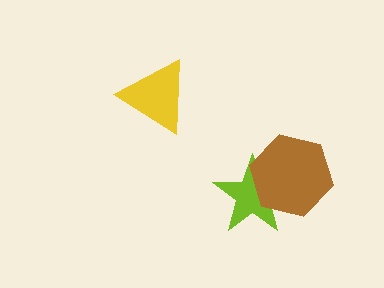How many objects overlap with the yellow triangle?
0 objects overlap with the yellow triangle.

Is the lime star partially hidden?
Yes, it is partially covered by another shape.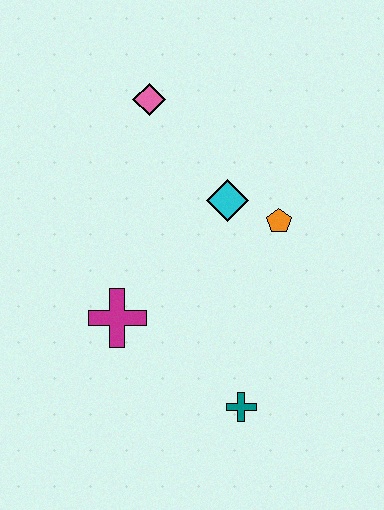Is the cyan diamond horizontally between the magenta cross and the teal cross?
Yes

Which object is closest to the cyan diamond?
The orange pentagon is closest to the cyan diamond.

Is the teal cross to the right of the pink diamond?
Yes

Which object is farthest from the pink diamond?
The teal cross is farthest from the pink diamond.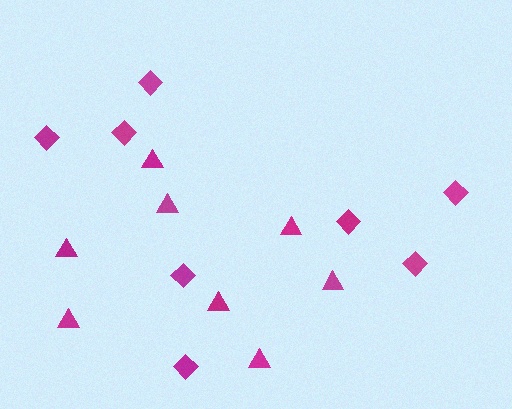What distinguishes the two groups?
There are 2 groups: one group of diamonds (8) and one group of triangles (8).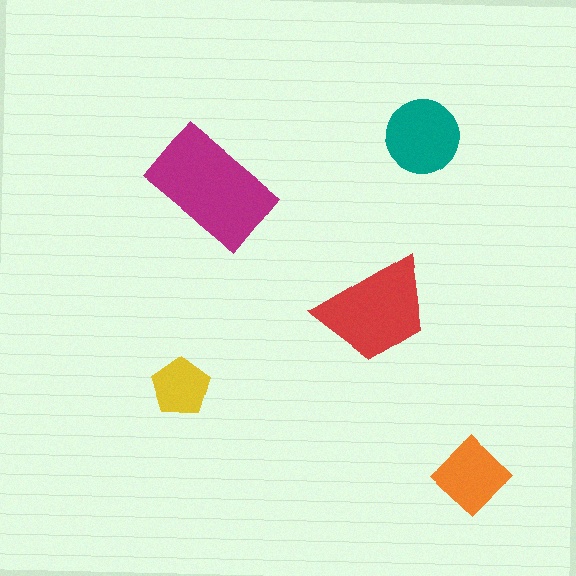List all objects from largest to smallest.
The magenta rectangle, the red trapezoid, the teal circle, the orange diamond, the yellow pentagon.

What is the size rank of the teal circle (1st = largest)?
3rd.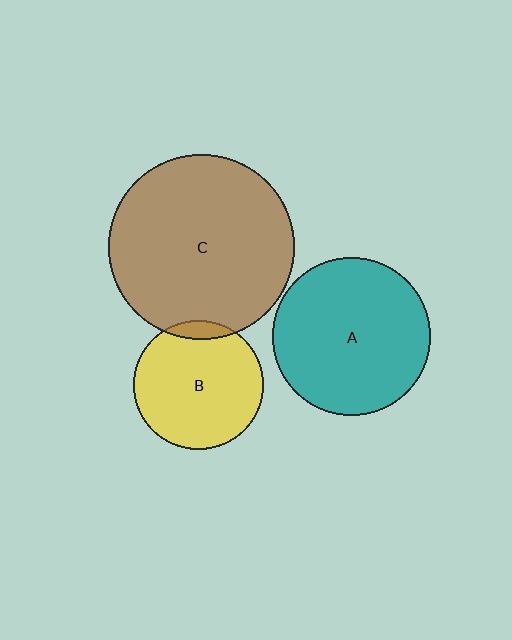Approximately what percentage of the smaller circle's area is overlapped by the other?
Approximately 10%.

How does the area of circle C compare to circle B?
Approximately 2.0 times.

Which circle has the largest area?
Circle C (brown).